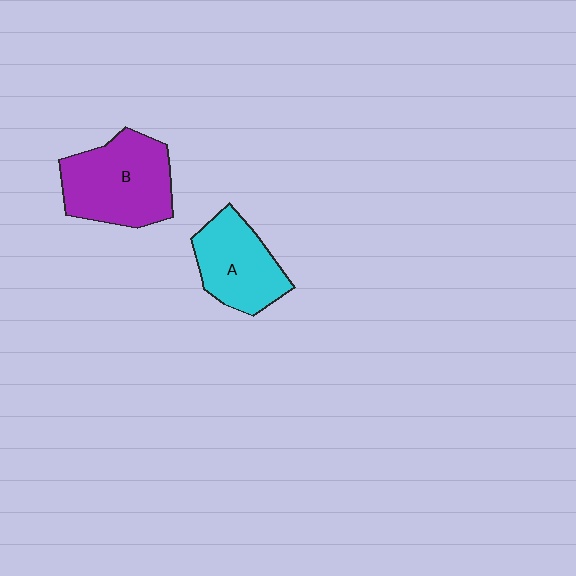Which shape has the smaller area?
Shape A (cyan).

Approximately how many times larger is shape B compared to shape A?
Approximately 1.3 times.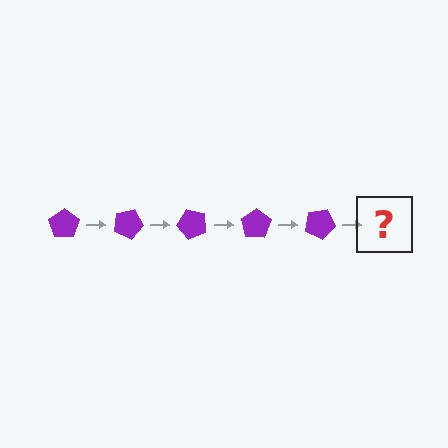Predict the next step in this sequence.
The next step is a purple pentagon rotated 125 degrees.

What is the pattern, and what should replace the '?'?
The pattern is that the pentagon rotates 25 degrees each step. The '?' should be a purple pentagon rotated 125 degrees.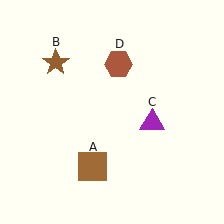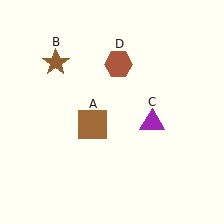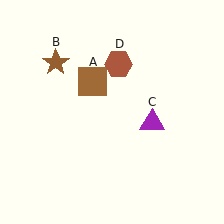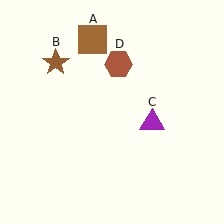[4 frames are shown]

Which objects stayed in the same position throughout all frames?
Brown star (object B) and purple triangle (object C) and brown hexagon (object D) remained stationary.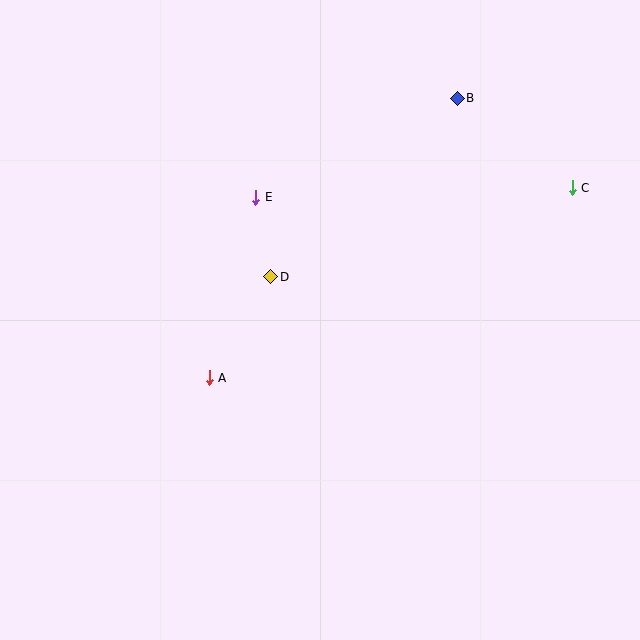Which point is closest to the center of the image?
Point D at (271, 277) is closest to the center.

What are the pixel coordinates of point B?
Point B is at (457, 98).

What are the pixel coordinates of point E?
Point E is at (256, 197).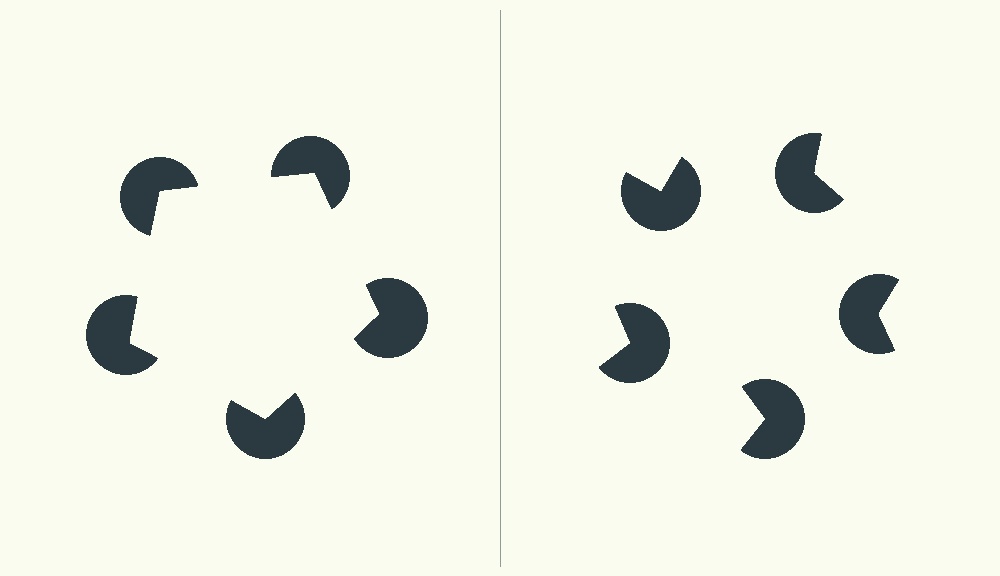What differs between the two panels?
The pac-man discs are positioned identically on both sides; only the wedge orientations differ. On the left they align to a pentagon; on the right they are misaligned.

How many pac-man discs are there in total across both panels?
10 — 5 on each side.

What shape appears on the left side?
An illusory pentagon.